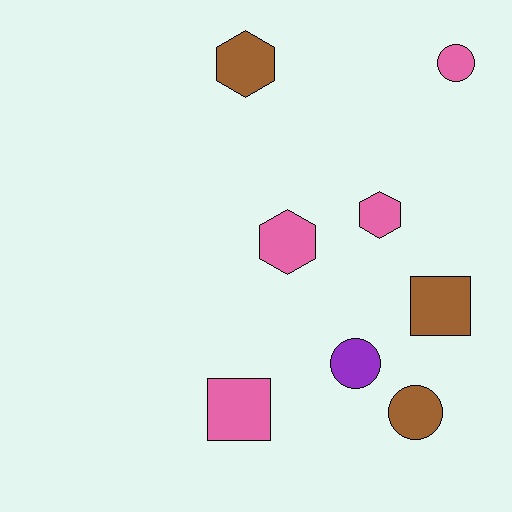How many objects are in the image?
There are 8 objects.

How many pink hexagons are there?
There are 2 pink hexagons.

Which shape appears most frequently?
Circle, with 3 objects.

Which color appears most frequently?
Pink, with 4 objects.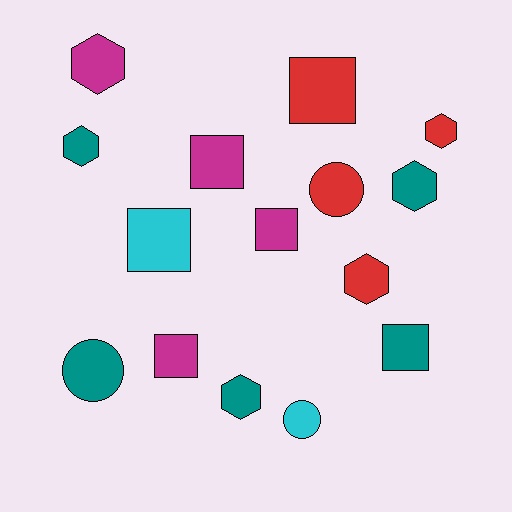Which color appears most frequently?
Teal, with 5 objects.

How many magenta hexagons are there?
There is 1 magenta hexagon.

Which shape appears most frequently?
Square, with 6 objects.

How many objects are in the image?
There are 15 objects.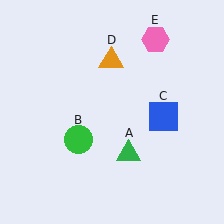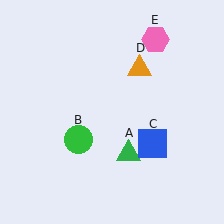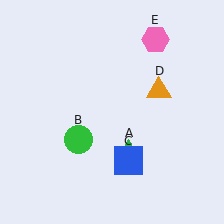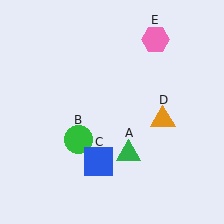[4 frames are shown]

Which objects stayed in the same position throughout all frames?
Green triangle (object A) and green circle (object B) and pink hexagon (object E) remained stationary.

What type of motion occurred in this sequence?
The blue square (object C), orange triangle (object D) rotated clockwise around the center of the scene.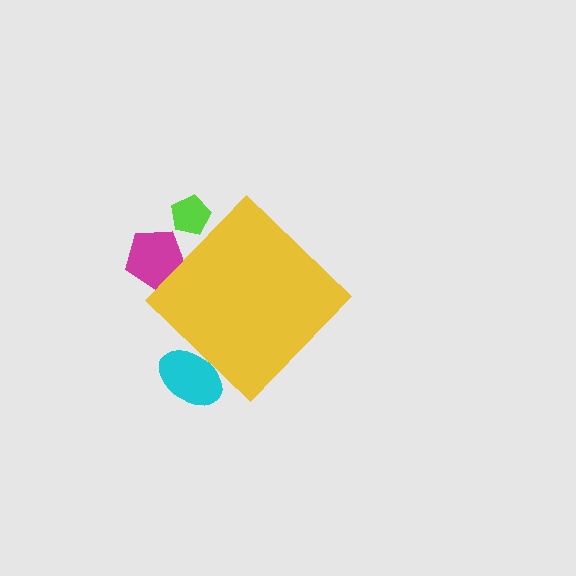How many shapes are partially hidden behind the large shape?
3 shapes are partially hidden.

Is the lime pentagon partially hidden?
Yes, the lime pentagon is partially hidden behind the yellow diamond.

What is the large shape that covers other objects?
A yellow diamond.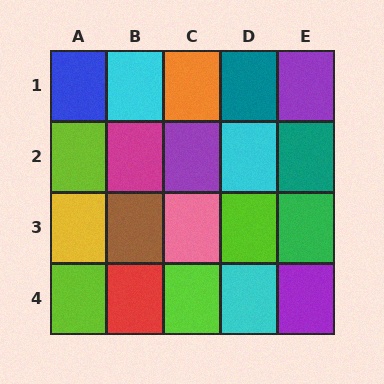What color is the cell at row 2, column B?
Magenta.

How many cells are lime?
4 cells are lime.